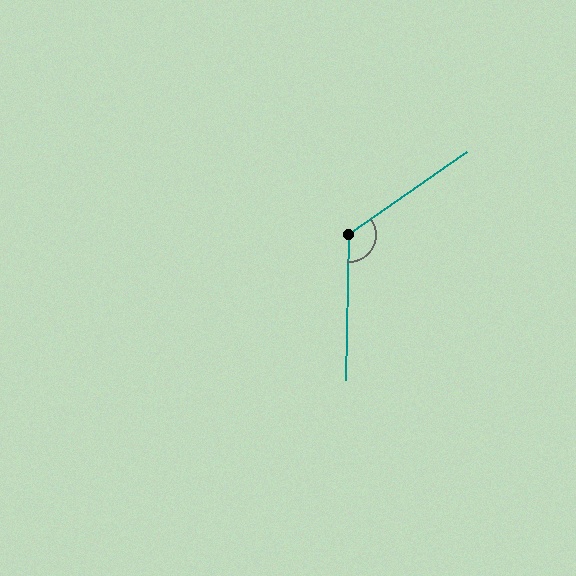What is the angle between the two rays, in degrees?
Approximately 126 degrees.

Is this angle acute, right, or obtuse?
It is obtuse.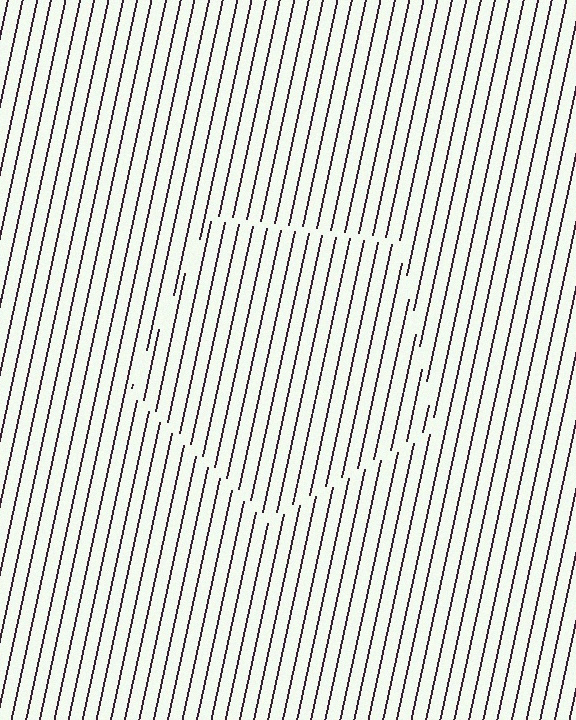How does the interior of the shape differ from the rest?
The interior of the shape contains the same grating, shifted by half a period — the contour is defined by the phase discontinuity where line-ends from the inner and outer gratings abut.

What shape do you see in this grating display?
An illusory pentagon. The interior of the shape contains the same grating, shifted by half a period — the contour is defined by the phase discontinuity where line-ends from the inner and outer gratings abut.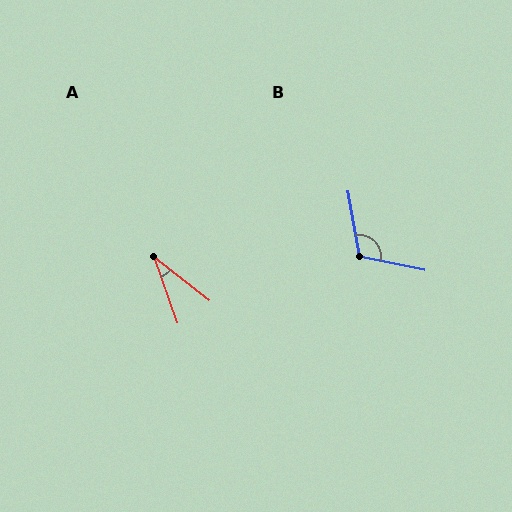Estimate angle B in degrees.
Approximately 112 degrees.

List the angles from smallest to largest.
A (32°), B (112°).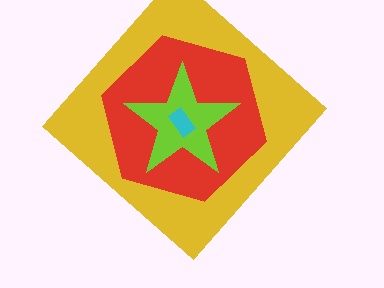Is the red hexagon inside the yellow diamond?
Yes.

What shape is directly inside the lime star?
The cyan rectangle.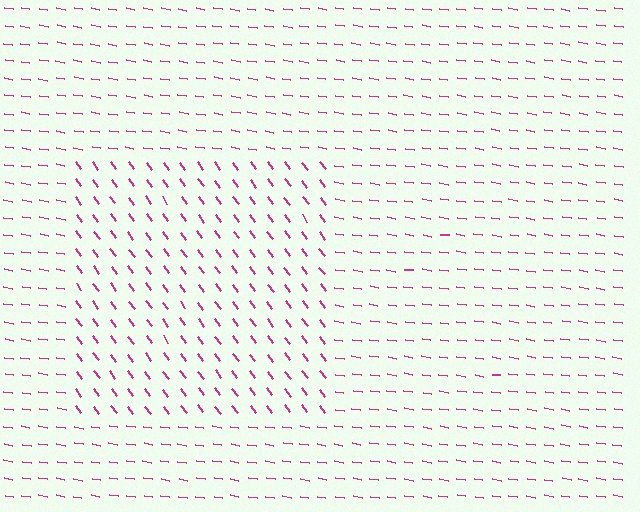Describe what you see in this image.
The image is filled with small magenta line segments. A rectangle region in the image has lines oriented differently from the surrounding lines, creating a visible texture boundary.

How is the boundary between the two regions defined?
The boundary is defined purely by a change in line orientation (approximately 45 degrees difference). All lines are the same color and thickness.